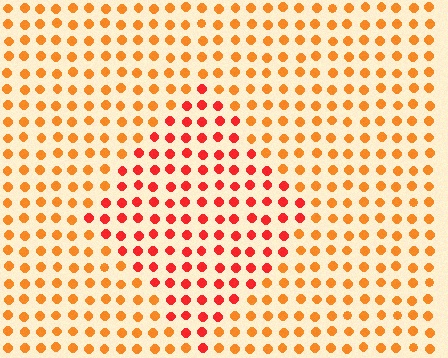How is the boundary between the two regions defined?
The boundary is defined purely by a slight shift in hue (about 30 degrees). Spacing, size, and orientation are identical on both sides.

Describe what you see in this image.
The image is filled with small orange elements in a uniform arrangement. A diamond-shaped region is visible where the elements are tinted to a slightly different hue, forming a subtle color boundary.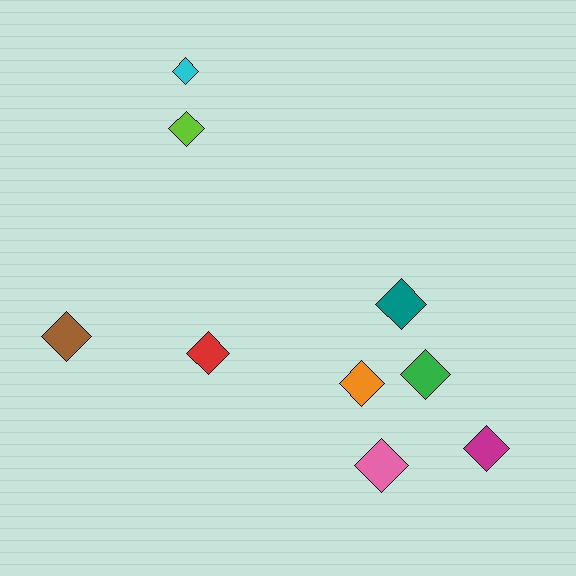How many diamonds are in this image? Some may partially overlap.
There are 9 diamonds.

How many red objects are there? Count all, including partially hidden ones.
There is 1 red object.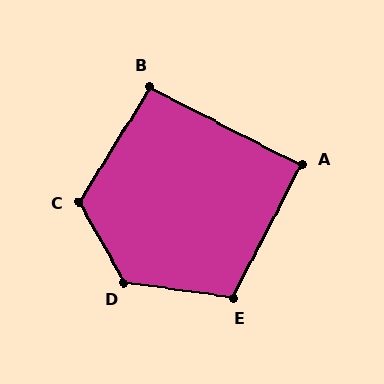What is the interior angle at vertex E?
Approximately 110 degrees (obtuse).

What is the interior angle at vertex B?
Approximately 94 degrees (approximately right).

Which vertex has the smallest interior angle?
A, at approximately 89 degrees.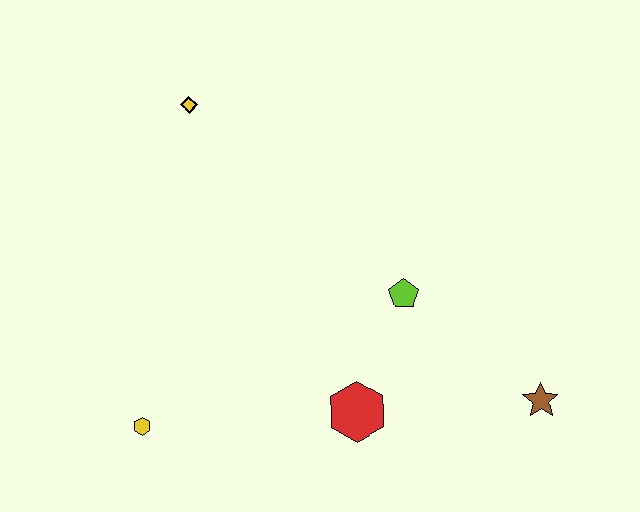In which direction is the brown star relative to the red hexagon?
The brown star is to the right of the red hexagon.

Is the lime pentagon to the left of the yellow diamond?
No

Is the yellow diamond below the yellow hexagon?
No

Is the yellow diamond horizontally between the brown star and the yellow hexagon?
Yes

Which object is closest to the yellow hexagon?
The red hexagon is closest to the yellow hexagon.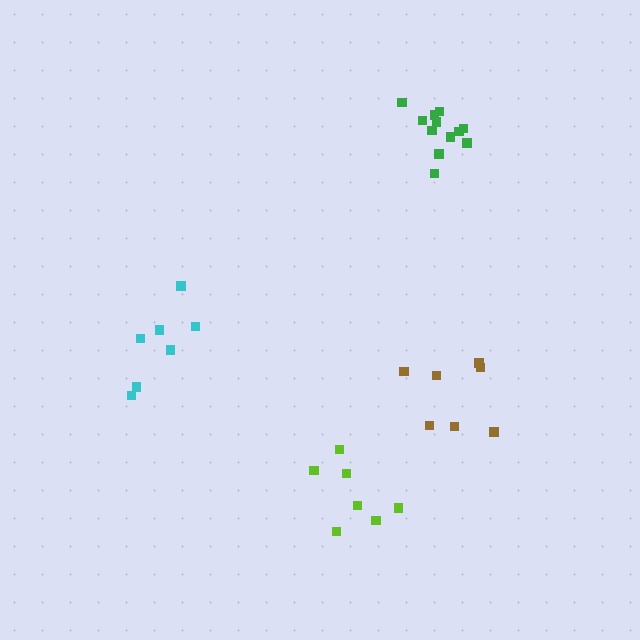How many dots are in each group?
Group 1: 12 dots, Group 2: 7 dots, Group 3: 7 dots, Group 4: 7 dots (33 total).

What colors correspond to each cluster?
The clusters are colored: green, lime, cyan, brown.